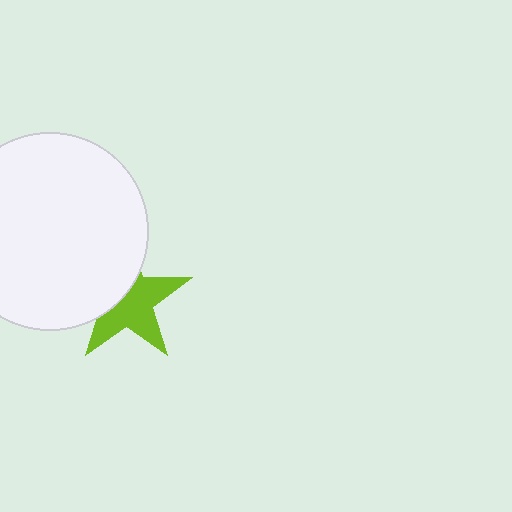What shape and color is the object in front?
The object in front is a white circle.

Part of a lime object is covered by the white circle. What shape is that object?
It is a star.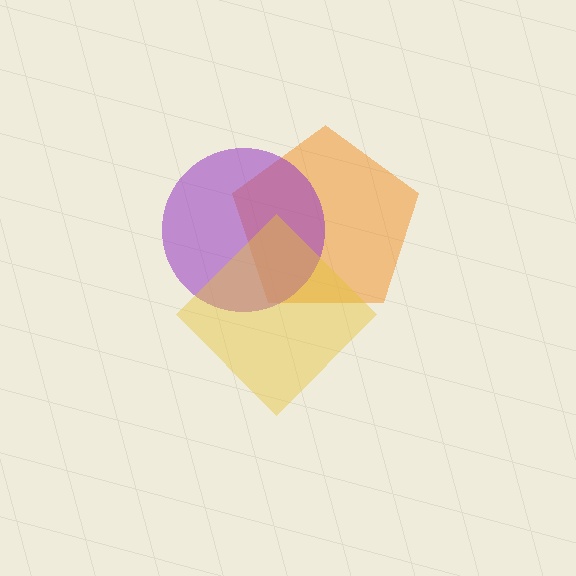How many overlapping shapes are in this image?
There are 3 overlapping shapes in the image.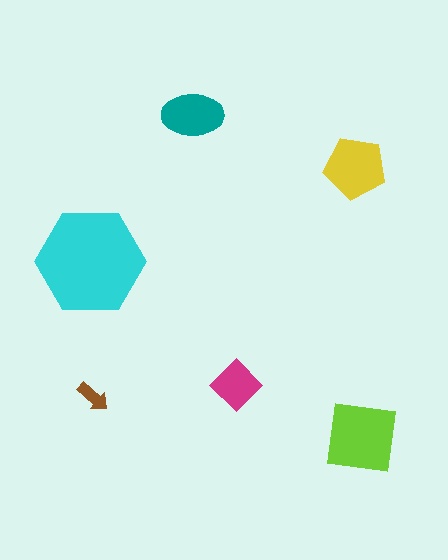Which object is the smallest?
The brown arrow.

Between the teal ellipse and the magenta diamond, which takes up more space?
The teal ellipse.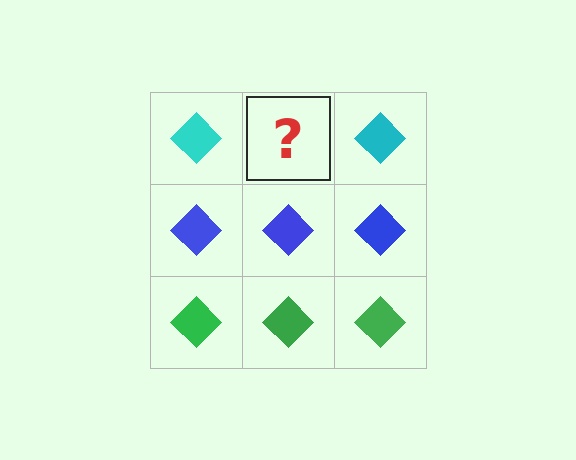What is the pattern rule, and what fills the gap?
The rule is that each row has a consistent color. The gap should be filled with a cyan diamond.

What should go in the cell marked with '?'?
The missing cell should contain a cyan diamond.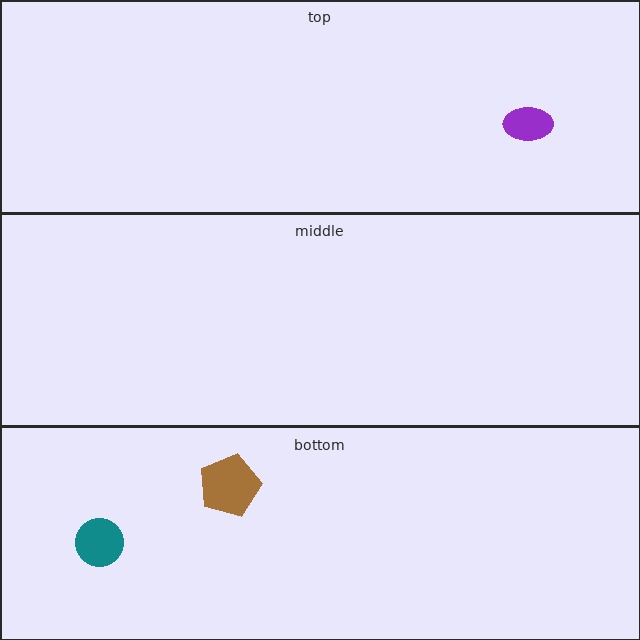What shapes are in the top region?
The purple ellipse.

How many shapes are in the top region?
1.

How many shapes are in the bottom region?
2.